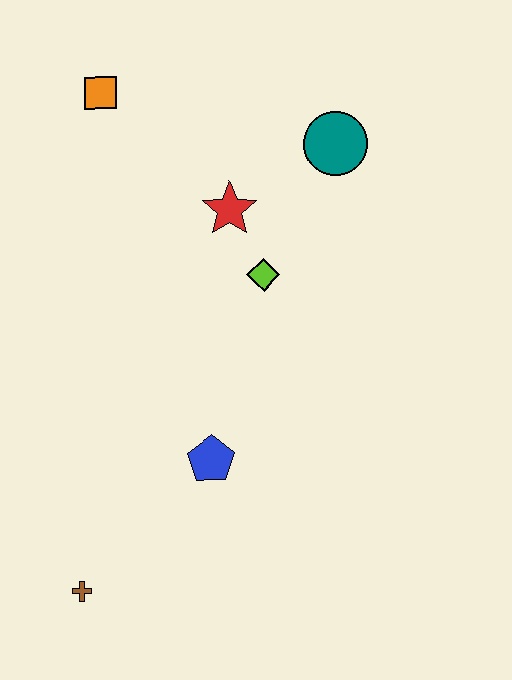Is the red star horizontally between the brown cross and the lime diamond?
Yes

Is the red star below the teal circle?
Yes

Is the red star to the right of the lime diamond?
No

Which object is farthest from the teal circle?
The brown cross is farthest from the teal circle.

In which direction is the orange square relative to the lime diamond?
The orange square is above the lime diamond.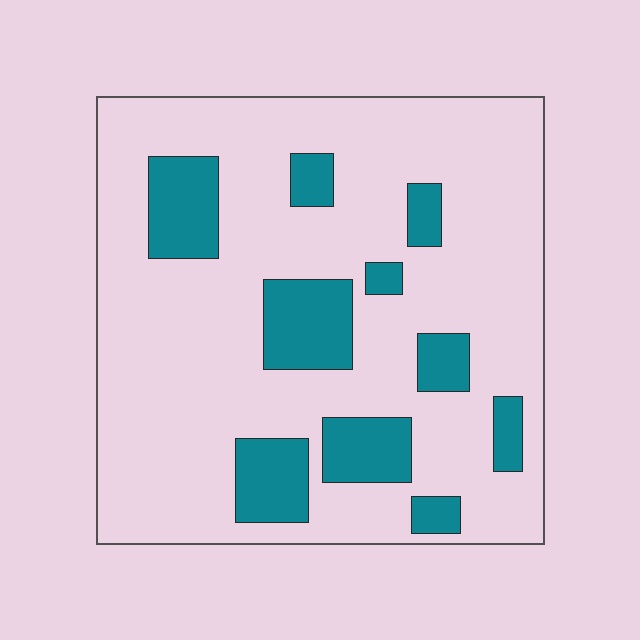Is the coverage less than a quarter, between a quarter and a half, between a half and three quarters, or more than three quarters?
Less than a quarter.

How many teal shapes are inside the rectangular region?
10.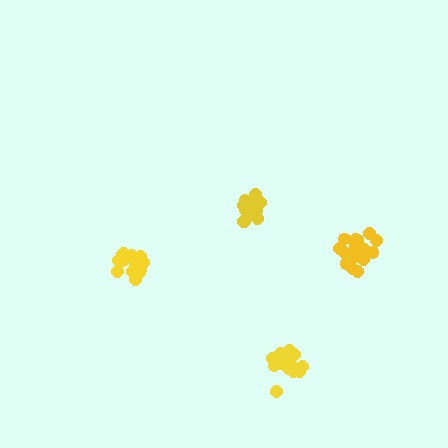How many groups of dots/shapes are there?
There are 4 groups.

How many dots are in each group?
Group 1: 14 dots, Group 2: 15 dots, Group 3: 16 dots, Group 4: 19 dots (64 total).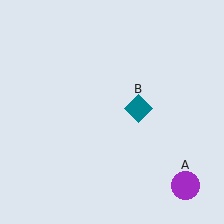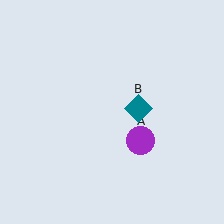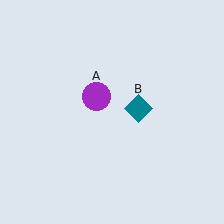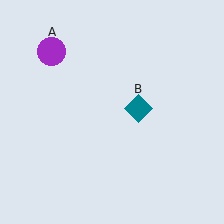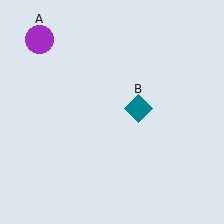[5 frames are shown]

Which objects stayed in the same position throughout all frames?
Teal diamond (object B) remained stationary.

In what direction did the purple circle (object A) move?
The purple circle (object A) moved up and to the left.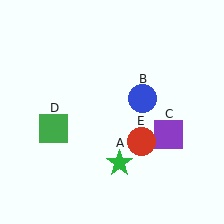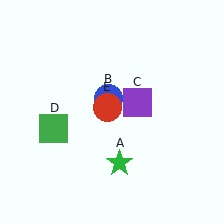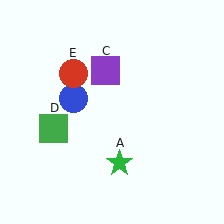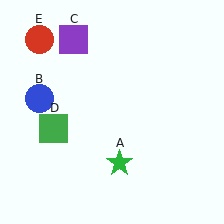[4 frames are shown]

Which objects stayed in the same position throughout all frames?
Green star (object A) and green square (object D) remained stationary.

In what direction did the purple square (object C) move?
The purple square (object C) moved up and to the left.